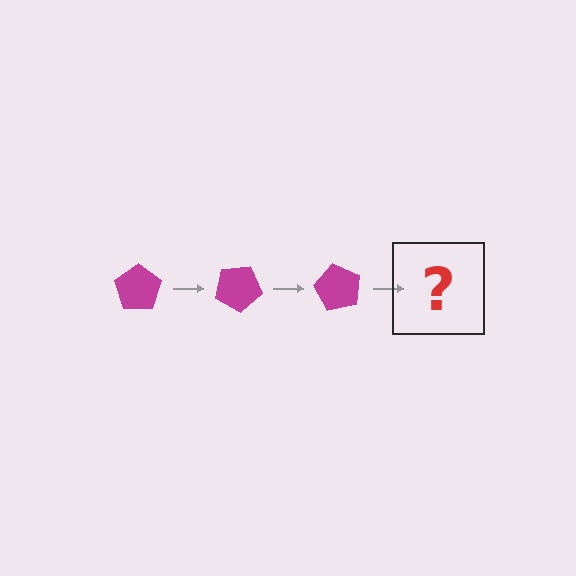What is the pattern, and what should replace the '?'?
The pattern is that the pentagon rotates 30 degrees each step. The '?' should be a magenta pentagon rotated 90 degrees.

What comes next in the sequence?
The next element should be a magenta pentagon rotated 90 degrees.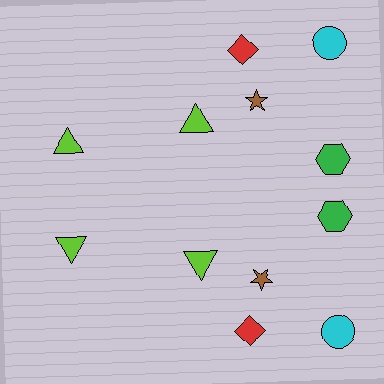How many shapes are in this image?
There are 12 shapes in this image.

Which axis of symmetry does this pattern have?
The pattern has a horizontal axis of symmetry running through the center of the image.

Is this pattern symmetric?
Yes, this pattern has bilateral (reflection) symmetry.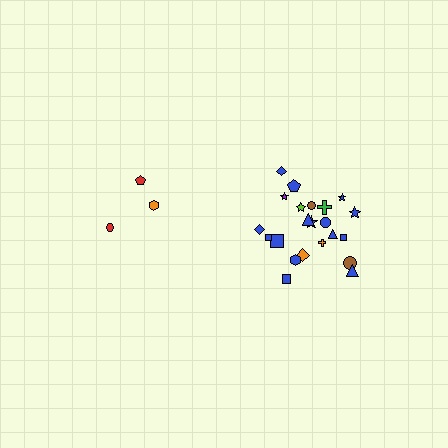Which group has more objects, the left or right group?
The right group.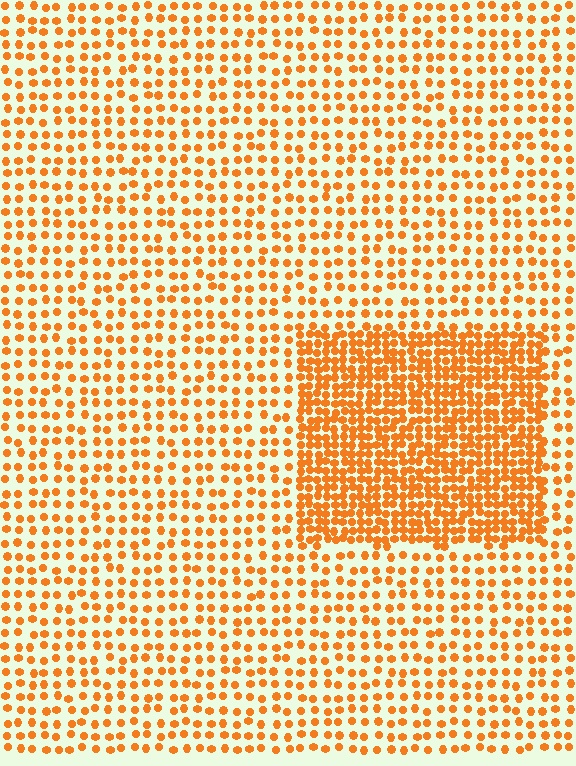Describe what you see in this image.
The image contains small orange elements arranged at two different densities. A rectangle-shaped region is visible where the elements are more densely packed than the surrounding area.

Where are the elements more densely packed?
The elements are more densely packed inside the rectangle boundary.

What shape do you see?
I see a rectangle.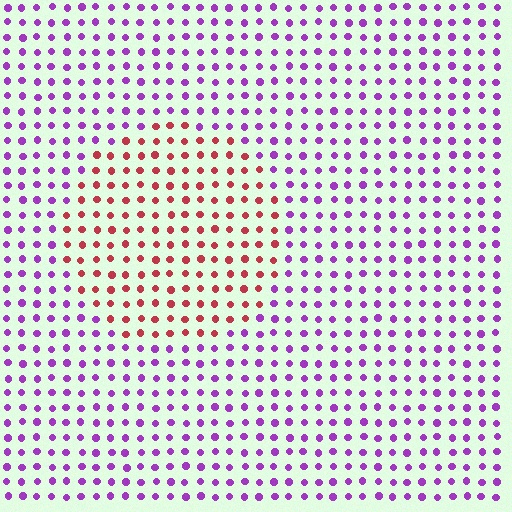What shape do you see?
I see a circle.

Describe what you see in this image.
The image is filled with small purple elements in a uniform arrangement. A circle-shaped region is visible where the elements are tinted to a slightly different hue, forming a subtle color boundary.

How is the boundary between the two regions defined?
The boundary is defined purely by a slight shift in hue (about 65 degrees). Spacing, size, and orientation are identical on both sides.